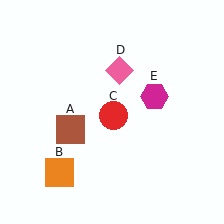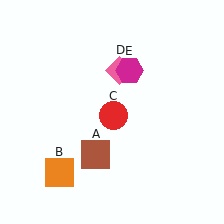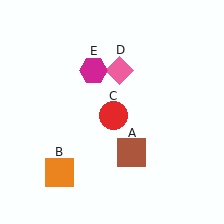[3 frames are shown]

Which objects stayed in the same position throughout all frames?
Orange square (object B) and red circle (object C) and pink diamond (object D) remained stationary.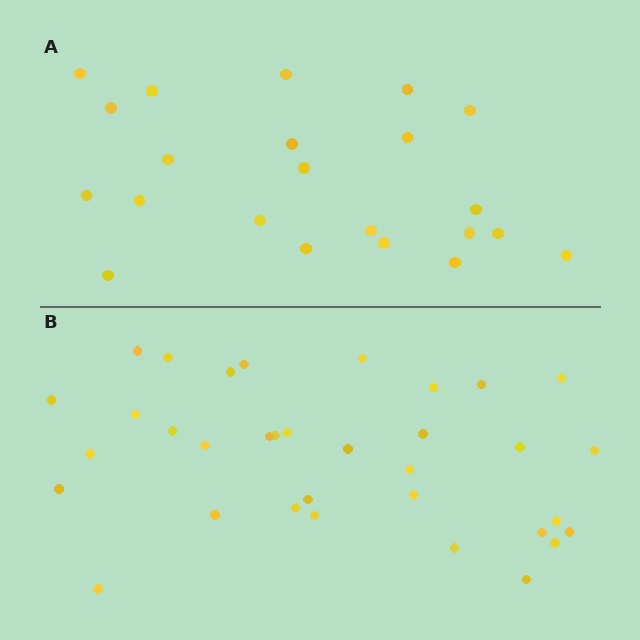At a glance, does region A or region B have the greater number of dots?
Region B (the bottom region) has more dots.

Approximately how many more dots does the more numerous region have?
Region B has roughly 12 or so more dots than region A.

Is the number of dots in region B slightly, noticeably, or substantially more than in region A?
Region B has substantially more. The ratio is roughly 1.5 to 1.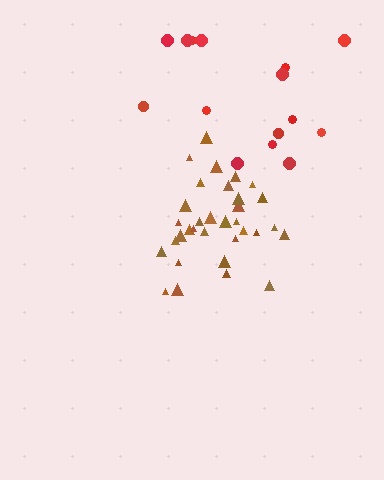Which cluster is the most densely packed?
Brown.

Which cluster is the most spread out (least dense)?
Red.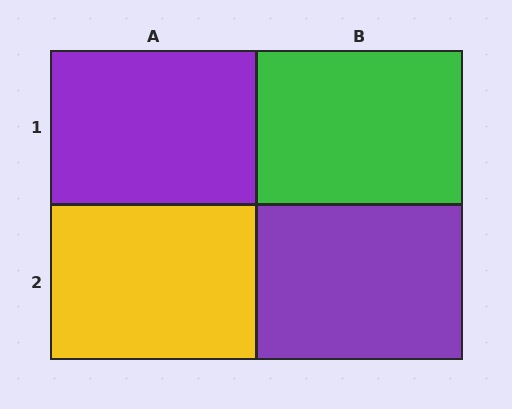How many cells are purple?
2 cells are purple.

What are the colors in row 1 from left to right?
Purple, green.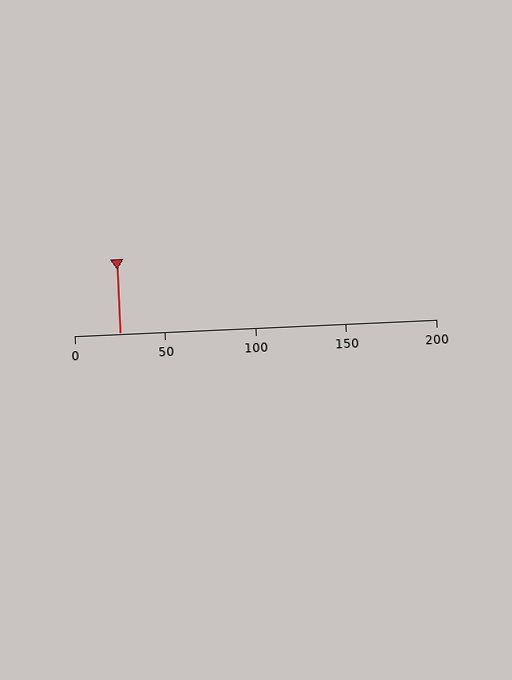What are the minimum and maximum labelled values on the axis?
The axis runs from 0 to 200.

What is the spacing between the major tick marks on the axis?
The major ticks are spaced 50 apart.